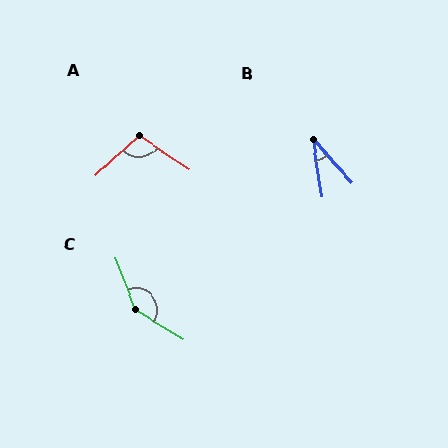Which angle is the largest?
C, at approximately 143 degrees.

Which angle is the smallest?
B, at approximately 34 degrees.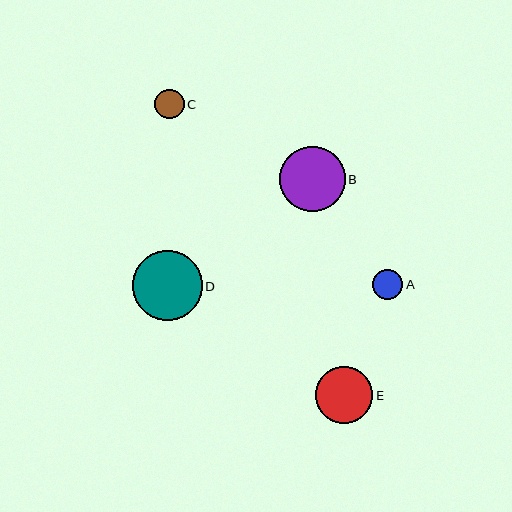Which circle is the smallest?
Circle C is the smallest with a size of approximately 29 pixels.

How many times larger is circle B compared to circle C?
Circle B is approximately 2.2 times the size of circle C.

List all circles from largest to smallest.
From largest to smallest: D, B, E, A, C.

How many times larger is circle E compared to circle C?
Circle E is approximately 1.9 times the size of circle C.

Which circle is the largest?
Circle D is the largest with a size of approximately 69 pixels.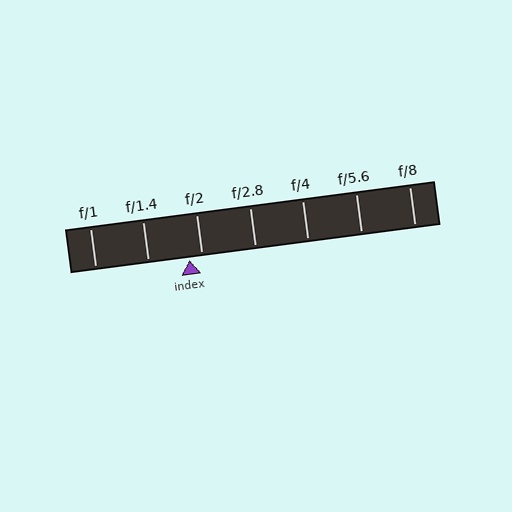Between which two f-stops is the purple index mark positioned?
The index mark is between f/1.4 and f/2.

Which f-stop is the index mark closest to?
The index mark is closest to f/2.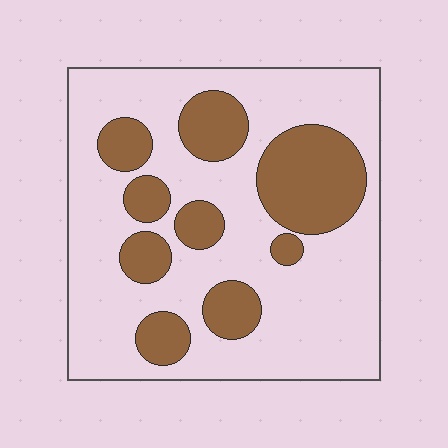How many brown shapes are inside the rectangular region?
9.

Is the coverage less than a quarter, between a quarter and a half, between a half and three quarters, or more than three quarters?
Between a quarter and a half.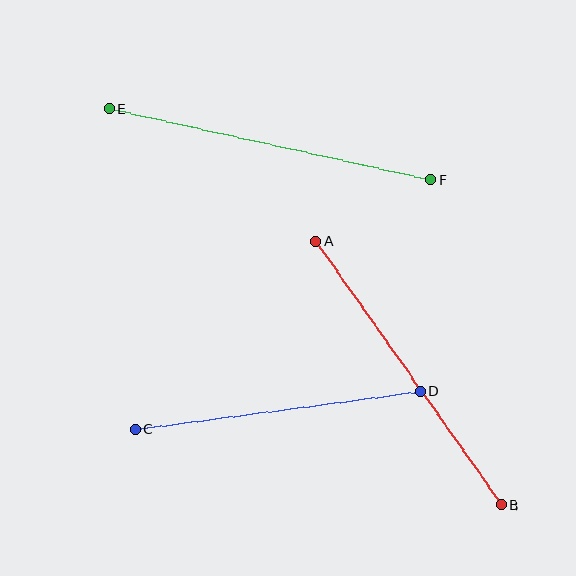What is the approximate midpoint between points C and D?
The midpoint is at approximately (278, 410) pixels.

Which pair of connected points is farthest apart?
Points E and F are farthest apart.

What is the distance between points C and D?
The distance is approximately 288 pixels.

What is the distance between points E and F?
The distance is approximately 330 pixels.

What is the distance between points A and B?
The distance is approximately 322 pixels.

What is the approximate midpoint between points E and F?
The midpoint is at approximately (270, 144) pixels.